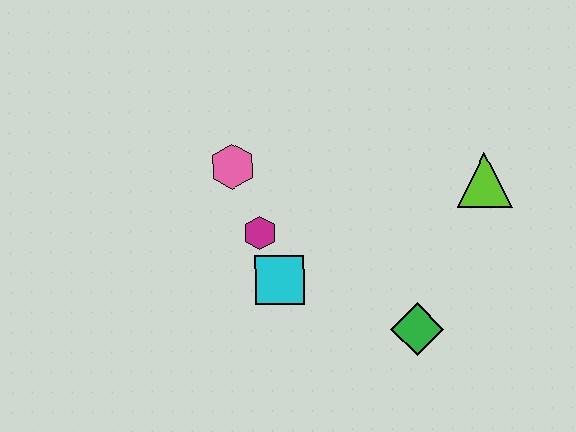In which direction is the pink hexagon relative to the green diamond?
The pink hexagon is to the left of the green diamond.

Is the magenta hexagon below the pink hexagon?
Yes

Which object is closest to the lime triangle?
The green diamond is closest to the lime triangle.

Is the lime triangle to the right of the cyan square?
Yes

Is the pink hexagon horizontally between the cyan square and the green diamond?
No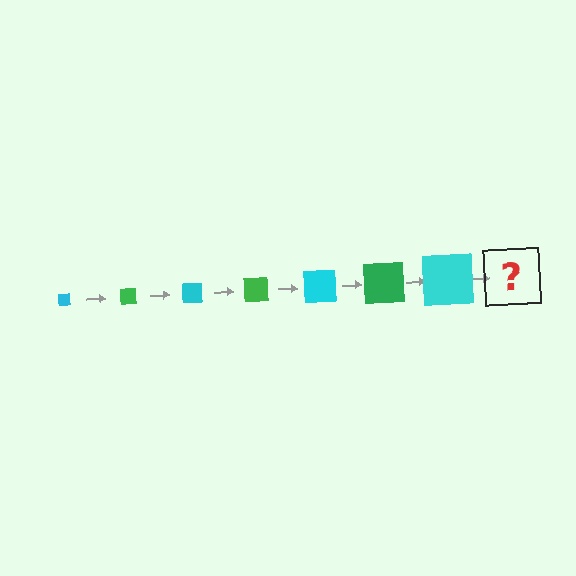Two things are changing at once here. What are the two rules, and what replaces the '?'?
The two rules are that the square grows larger each step and the color cycles through cyan and green. The '?' should be a green square, larger than the previous one.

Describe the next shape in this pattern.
It should be a green square, larger than the previous one.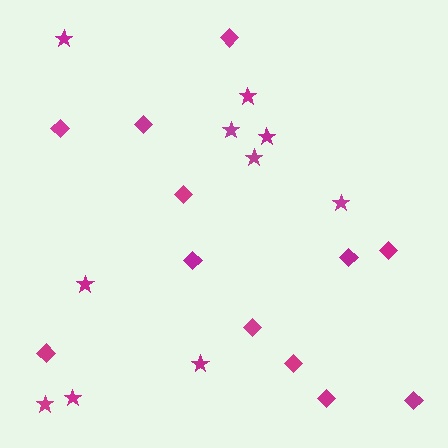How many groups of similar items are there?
There are 2 groups: one group of diamonds (12) and one group of stars (10).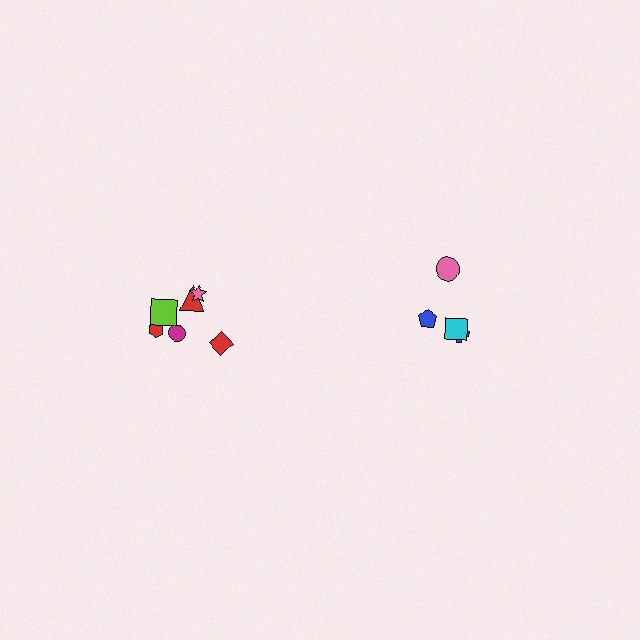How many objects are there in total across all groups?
There are 10 objects.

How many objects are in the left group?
There are 6 objects.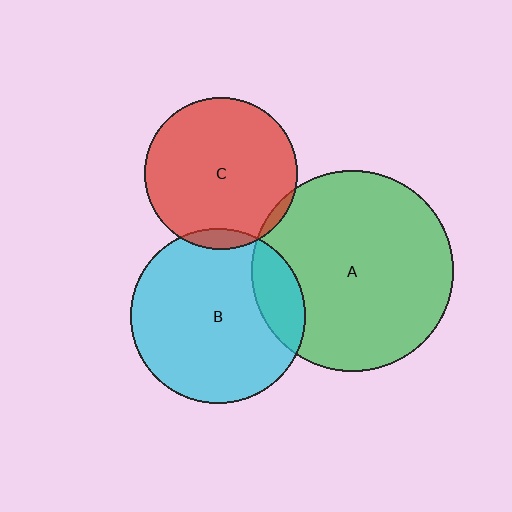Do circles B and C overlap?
Yes.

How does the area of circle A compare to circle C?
Approximately 1.7 times.